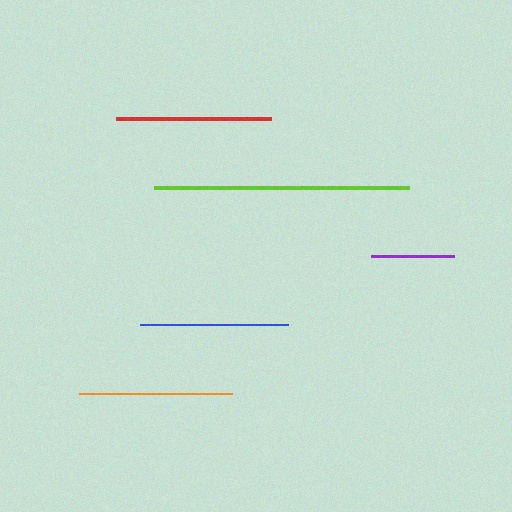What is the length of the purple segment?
The purple segment is approximately 83 pixels long.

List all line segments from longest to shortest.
From longest to shortest: lime, red, orange, blue, purple.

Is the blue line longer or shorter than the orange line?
The orange line is longer than the blue line.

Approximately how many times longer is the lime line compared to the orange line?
The lime line is approximately 1.7 times the length of the orange line.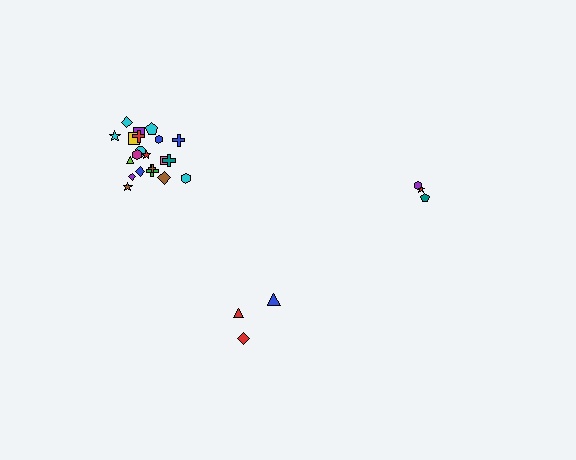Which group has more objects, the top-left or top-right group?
The top-left group.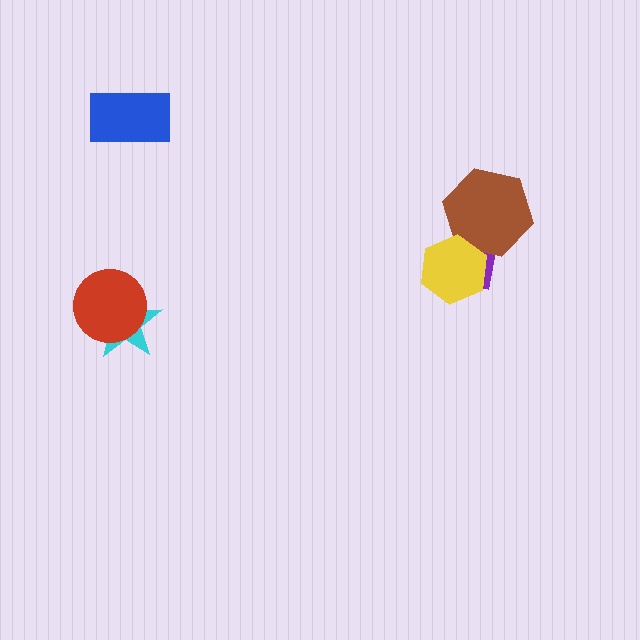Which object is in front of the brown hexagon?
The yellow hexagon is in front of the brown hexagon.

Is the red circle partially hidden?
No, no other shape covers it.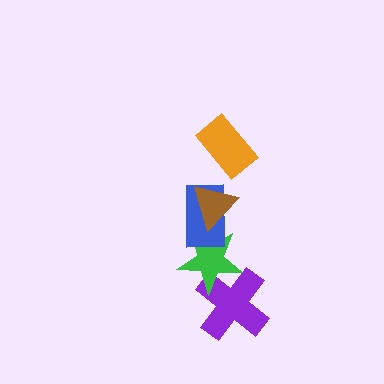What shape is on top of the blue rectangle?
The brown triangle is on top of the blue rectangle.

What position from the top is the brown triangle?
The brown triangle is 2nd from the top.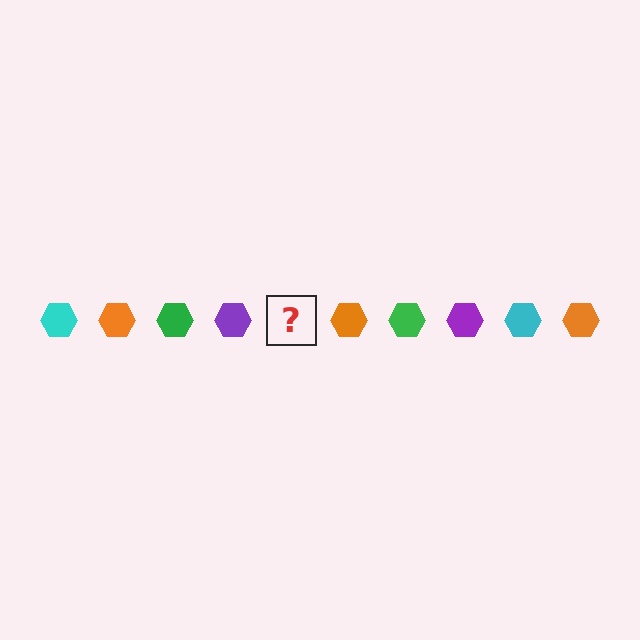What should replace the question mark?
The question mark should be replaced with a cyan hexagon.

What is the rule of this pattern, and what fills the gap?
The rule is that the pattern cycles through cyan, orange, green, purple hexagons. The gap should be filled with a cyan hexagon.